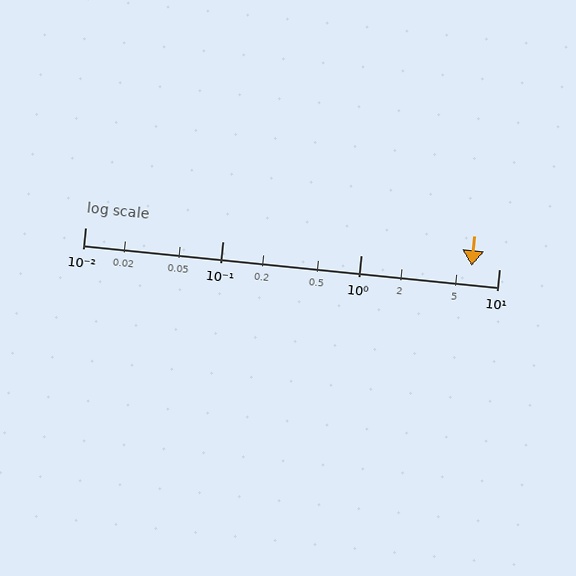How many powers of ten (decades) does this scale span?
The scale spans 3 decades, from 0.01 to 10.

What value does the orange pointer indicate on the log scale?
The pointer indicates approximately 6.3.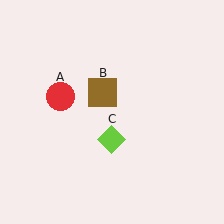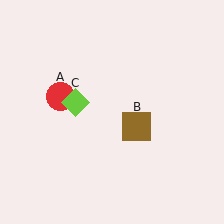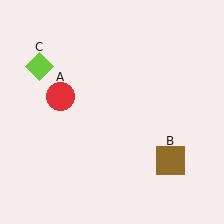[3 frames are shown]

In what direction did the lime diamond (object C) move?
The lime diamond (object C) moved up and to the left.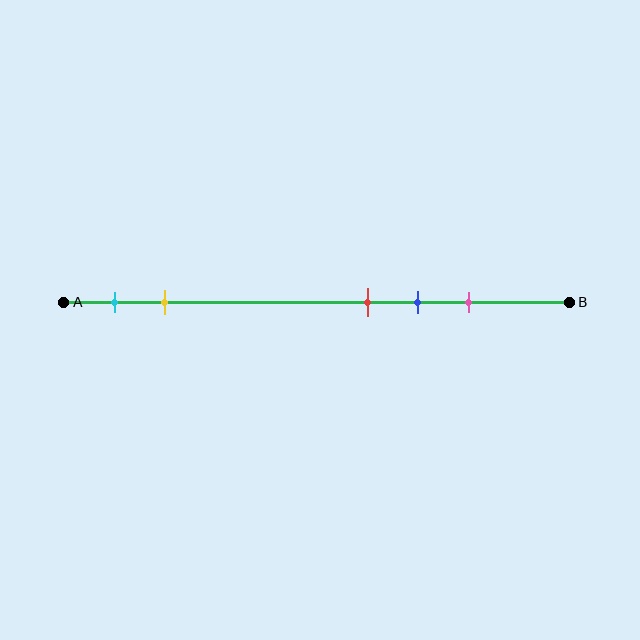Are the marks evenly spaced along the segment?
No, the marks are not evenly spaced.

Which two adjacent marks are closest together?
The red and blue marks are the closest adjacent pair.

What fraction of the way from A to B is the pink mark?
The pink mark is approximately 80% (0.8) of the way from A to B.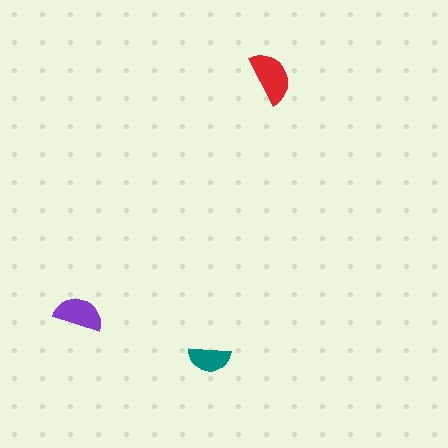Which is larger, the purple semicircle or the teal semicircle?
The purple one.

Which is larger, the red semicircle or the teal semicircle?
The red one.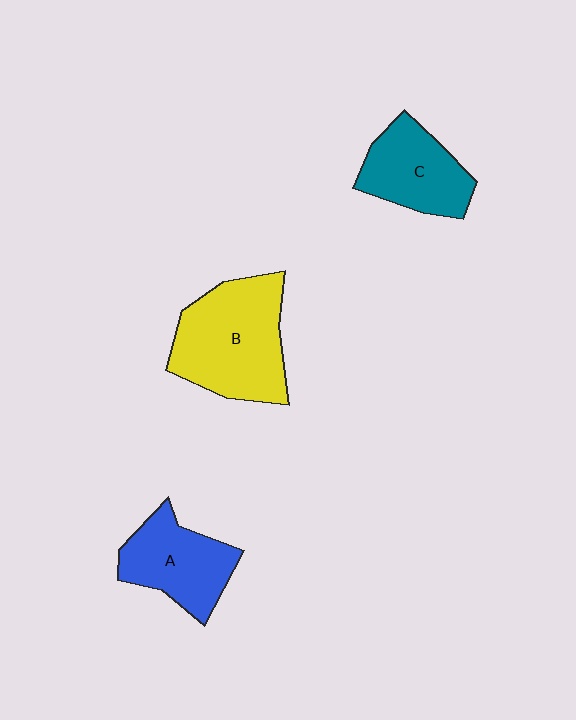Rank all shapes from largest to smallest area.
From largest to smallest: B (yellow), A (blue), C (teal).